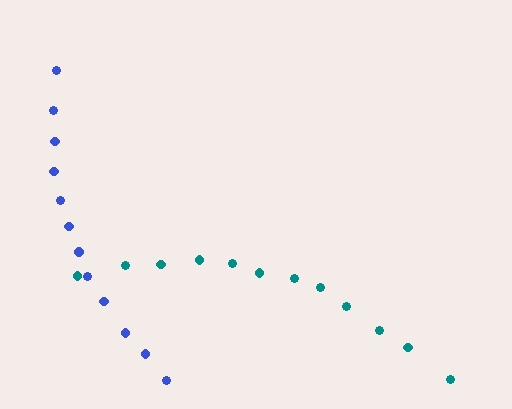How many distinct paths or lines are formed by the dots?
There are 2 distinct paths.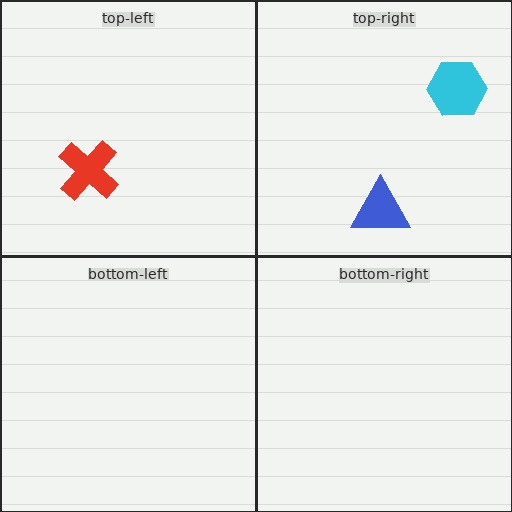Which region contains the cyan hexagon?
The top-right region.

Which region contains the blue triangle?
The top-right region.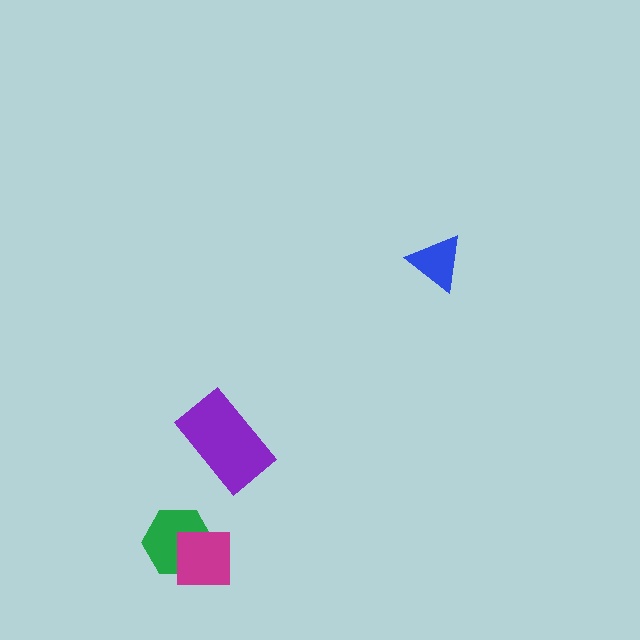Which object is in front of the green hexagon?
The magenta square is in front of the green hexagon.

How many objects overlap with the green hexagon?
1 object overlaps with the green hexagon.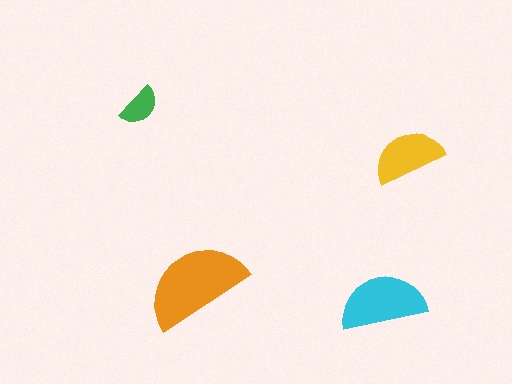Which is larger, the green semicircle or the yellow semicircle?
The yellow one.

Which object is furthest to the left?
The green semicircle is leftmost.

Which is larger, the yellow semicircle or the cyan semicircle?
The cyan one.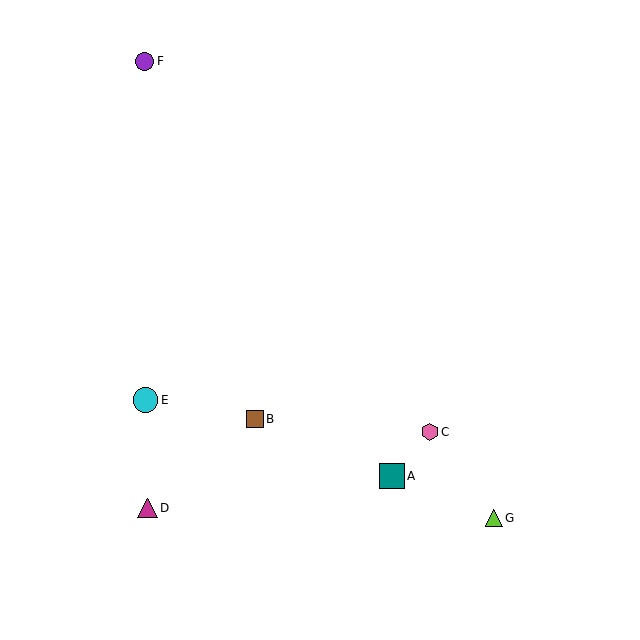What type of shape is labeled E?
Shape E is a cyan circle.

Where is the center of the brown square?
The center of the brown square is at (255, 419).